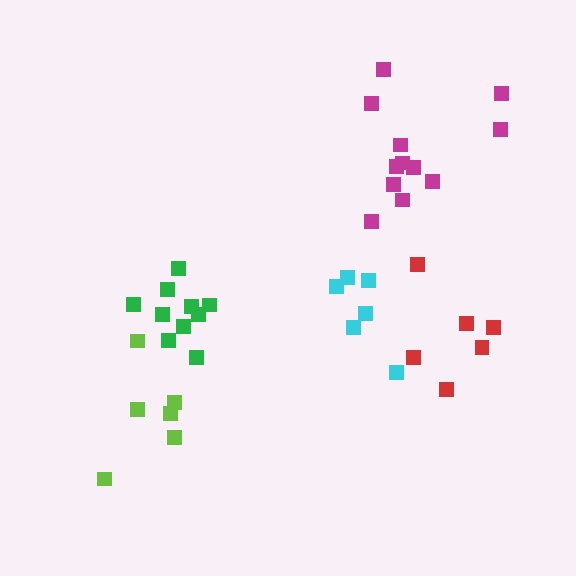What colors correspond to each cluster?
The clusters are colored: green, lime, cyan, magenta, red.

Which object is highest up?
The magenta cluster is topmost.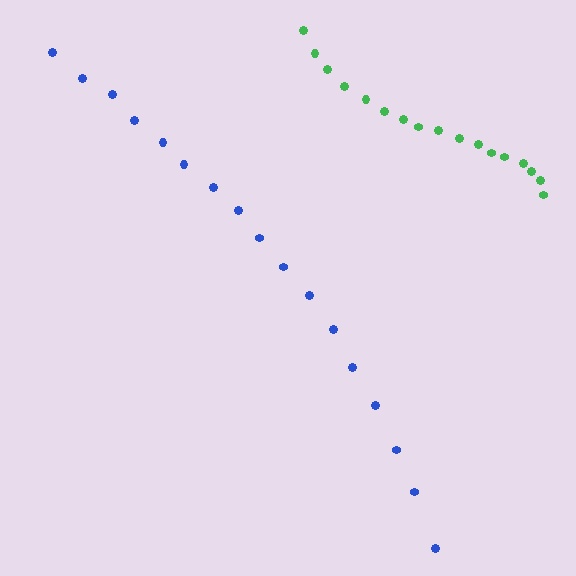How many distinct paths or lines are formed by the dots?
There are 2 distinct paths.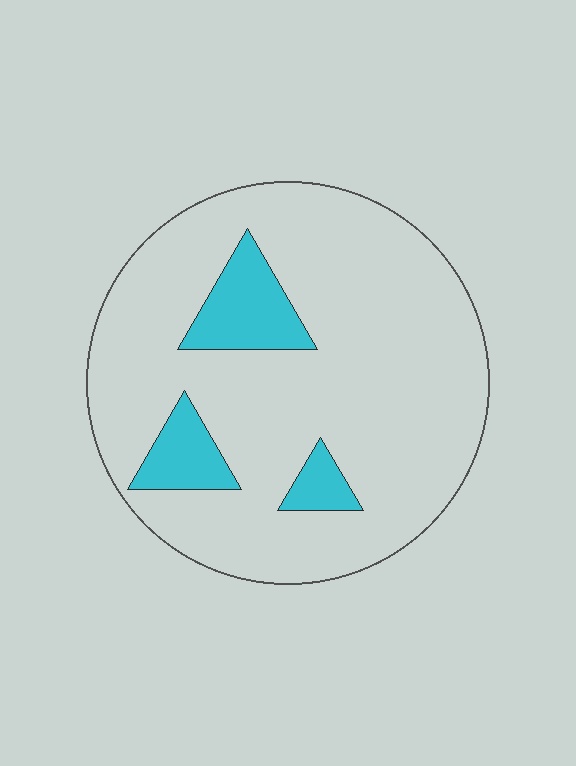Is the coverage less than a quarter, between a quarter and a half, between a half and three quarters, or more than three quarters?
Less than a quarter.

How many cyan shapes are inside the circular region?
3.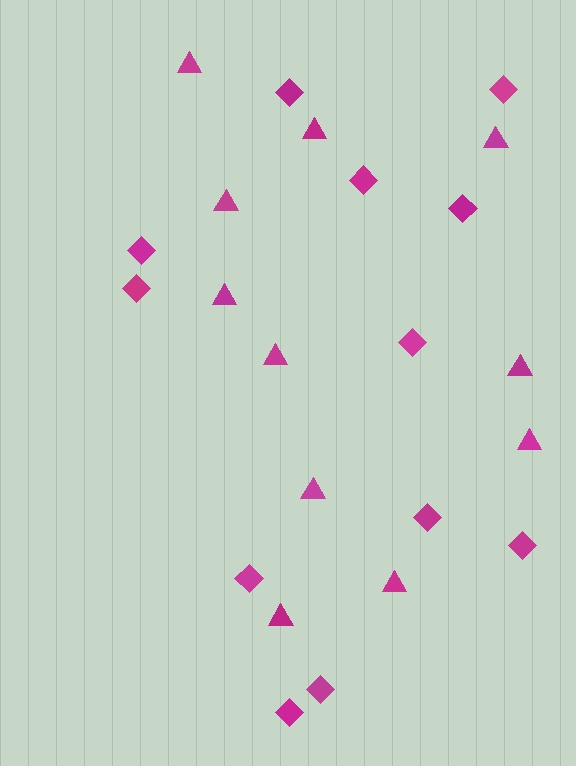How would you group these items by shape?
There are 2 groups: one group of triangles (11) and one group of diamonds (12).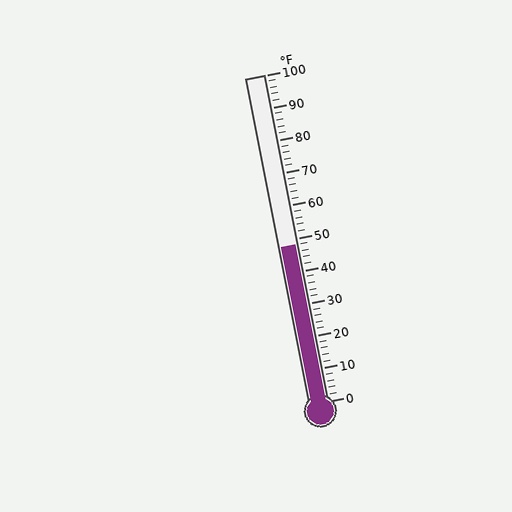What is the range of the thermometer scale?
The thermometer scale ranges from 0°F to 100°F.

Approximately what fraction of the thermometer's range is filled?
The thermometer is filled to approximately 50% of its range.